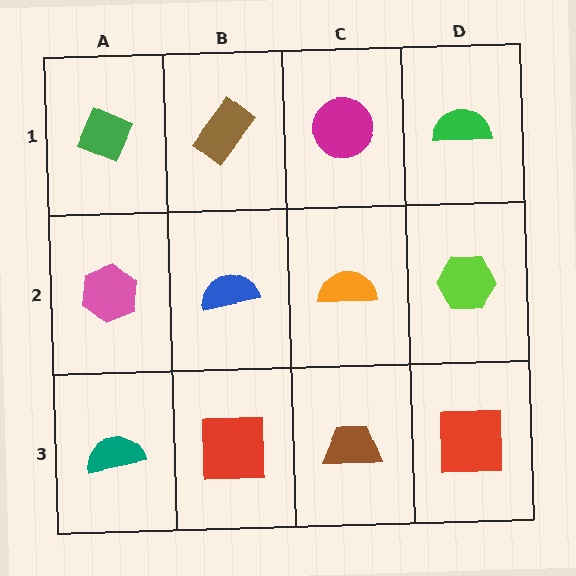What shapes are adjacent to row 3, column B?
A blue semicircle (row 2, column B), a teal semicircle (row 3, column A), a brown trapezoid (row 3, column C).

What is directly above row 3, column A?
A pink hexagon.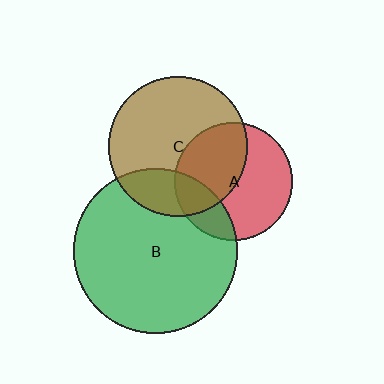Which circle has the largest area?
Circle B (green).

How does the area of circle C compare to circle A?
Approximately 1.4 times.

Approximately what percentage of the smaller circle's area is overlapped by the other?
Approximately 20%.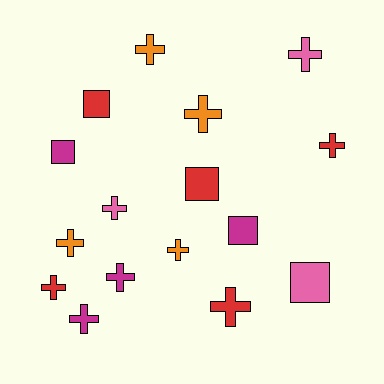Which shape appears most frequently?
Cross, with 11 objects.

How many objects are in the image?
There are 16 objects.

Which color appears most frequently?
Red, with 5 objects.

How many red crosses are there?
There are 3 red crosses.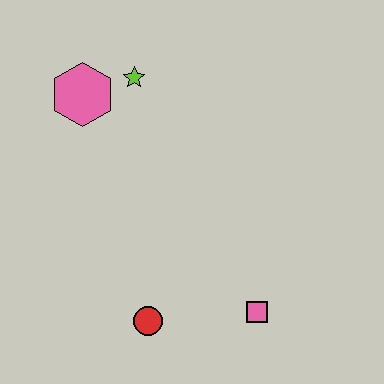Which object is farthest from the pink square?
The pink hexagon is farthest from the pink square.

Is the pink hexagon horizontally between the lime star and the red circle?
No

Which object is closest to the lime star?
The pink hexagon is closest to the lime star.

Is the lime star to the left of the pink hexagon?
No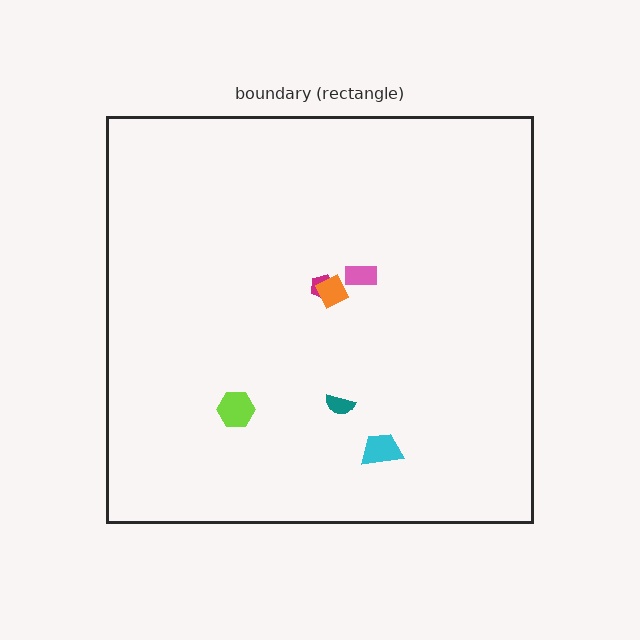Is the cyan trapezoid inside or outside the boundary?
Inside.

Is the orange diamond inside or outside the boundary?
Inside.